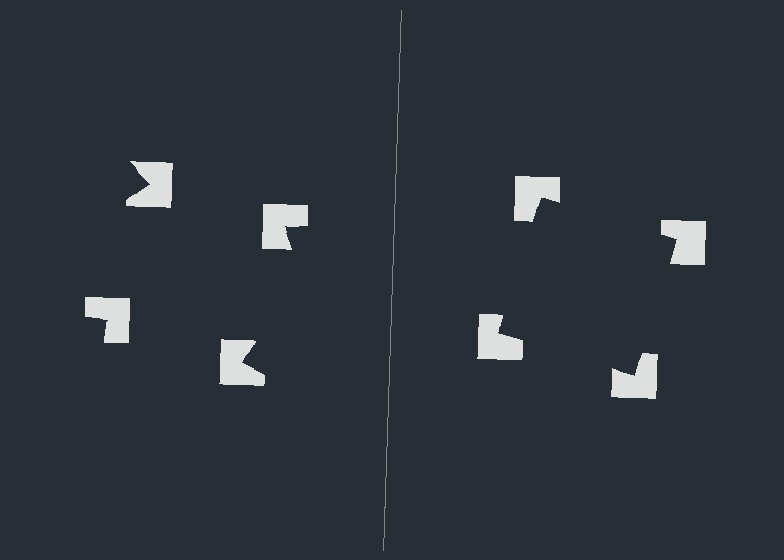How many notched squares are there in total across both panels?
8 — 4 on each side.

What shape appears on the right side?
An illusory square.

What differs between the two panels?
The notched squares are positioned identically on both sides; only the wedge orientations differ. On the right they align to a square; on the left they are misaligned.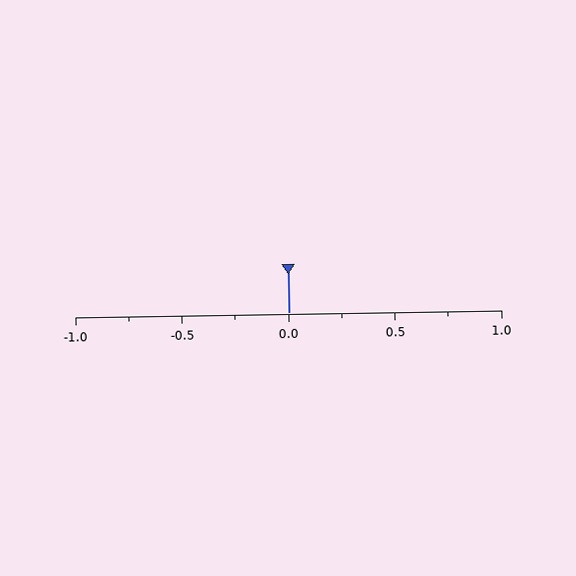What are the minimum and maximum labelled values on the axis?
The axis runs from -1.0 to 1.0.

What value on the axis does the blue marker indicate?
The marker indicates approximately 0.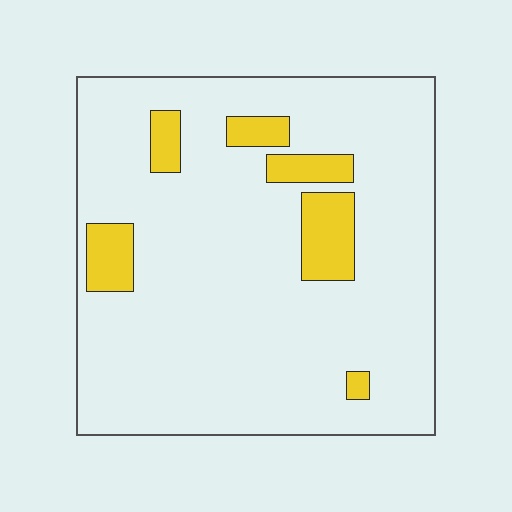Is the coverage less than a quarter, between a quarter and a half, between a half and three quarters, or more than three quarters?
Less than a quarter.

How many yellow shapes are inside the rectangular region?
6.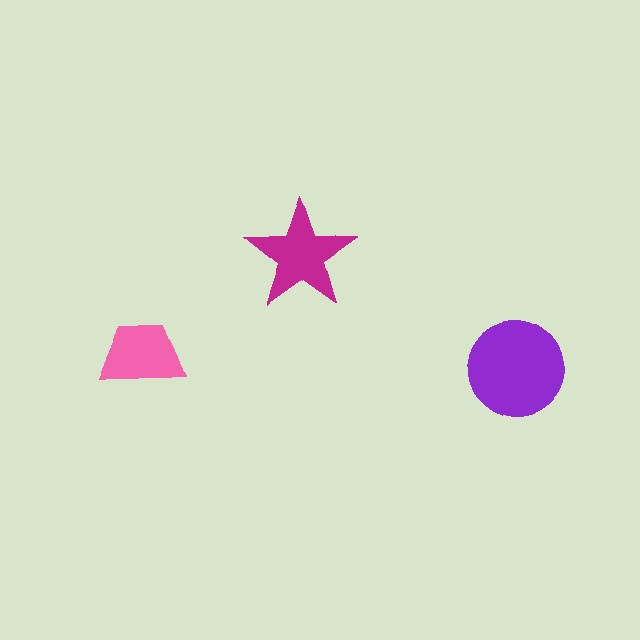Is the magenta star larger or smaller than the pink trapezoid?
Larger.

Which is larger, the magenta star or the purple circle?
The purple circle.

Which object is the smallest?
The pink trapezoid.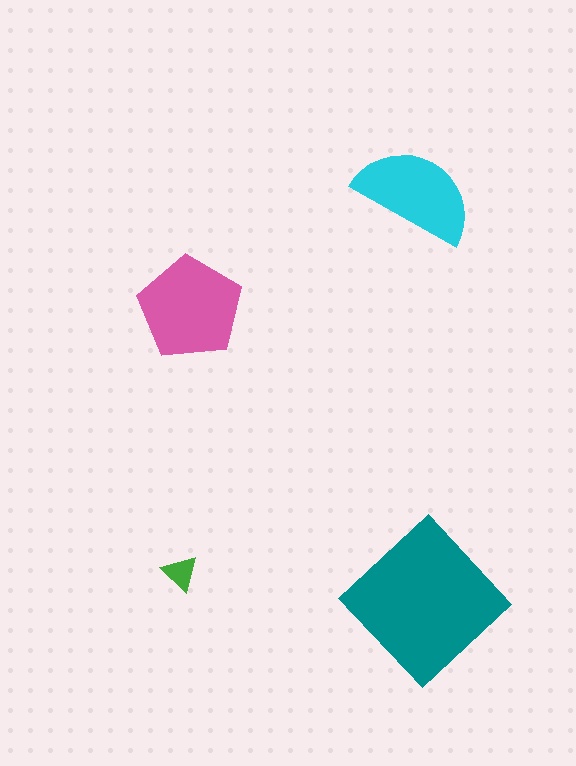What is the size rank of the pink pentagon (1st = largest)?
2nd.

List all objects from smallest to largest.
The green triangle, the cyan semicircle, the pink pentagon, the teal diamond.